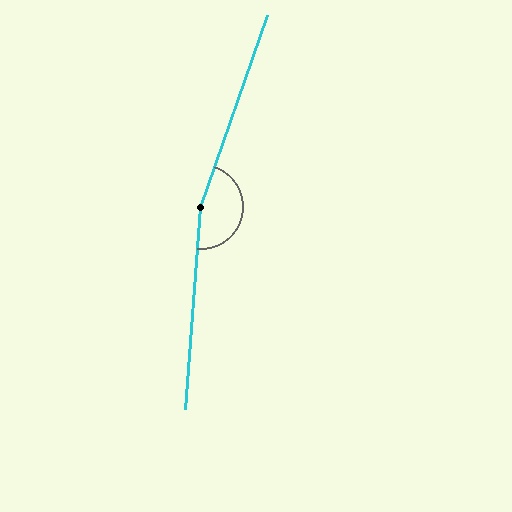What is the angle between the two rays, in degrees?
Approximately 165 degrees.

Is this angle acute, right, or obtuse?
It is obtuse.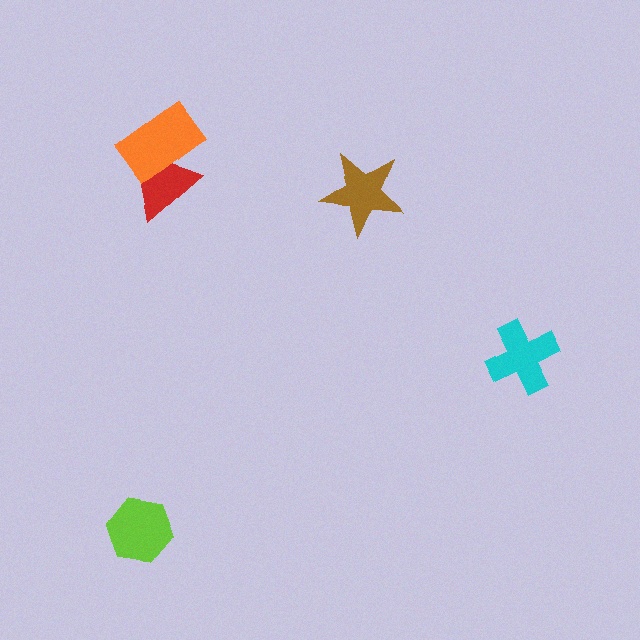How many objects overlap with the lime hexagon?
0 objects overlap with the lime hexagon.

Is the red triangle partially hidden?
Yes, it is partially covered by another shape.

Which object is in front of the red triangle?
The orange rectangle is in front of the red triangle.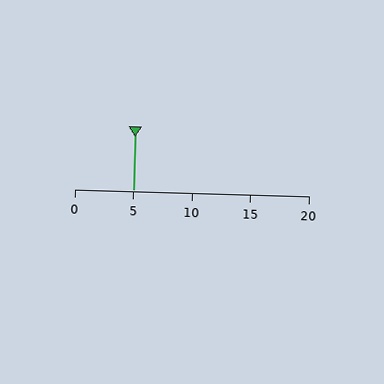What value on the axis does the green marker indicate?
The marker indicates approximately 5.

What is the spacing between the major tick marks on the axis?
The major ticks are spaced 5 apart.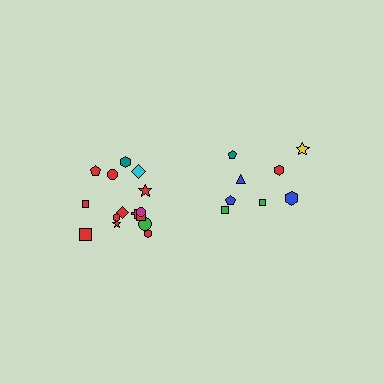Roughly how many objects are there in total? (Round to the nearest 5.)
Roughly 25 objects in total.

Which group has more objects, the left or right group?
The left group.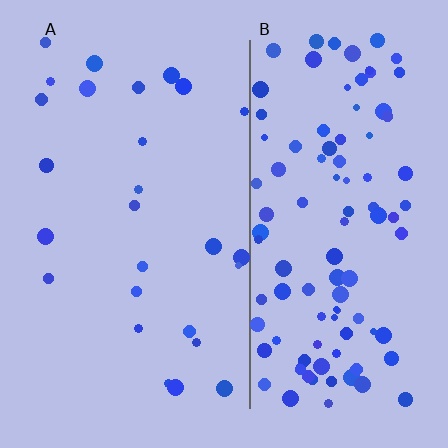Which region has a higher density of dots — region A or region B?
B (the right).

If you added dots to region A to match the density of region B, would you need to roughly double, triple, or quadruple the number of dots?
Approximately quadruple.